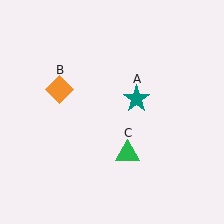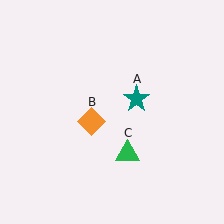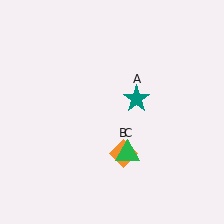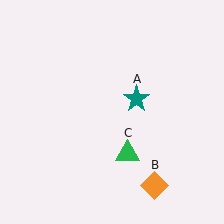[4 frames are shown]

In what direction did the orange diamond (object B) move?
The orange diamond (object B) moved down and to the right.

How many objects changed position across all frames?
1 object changed position: orange diamond (object B).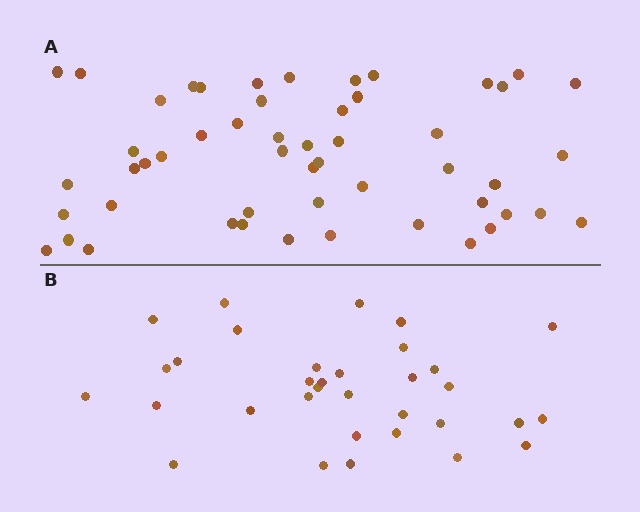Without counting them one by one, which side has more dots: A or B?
Region A (the top region) has more dots.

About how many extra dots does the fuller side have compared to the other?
Region A has approximately 20 more dots than region B.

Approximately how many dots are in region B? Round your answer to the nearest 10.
About 30 dots. (The exact count is 33, which rounds to 30.)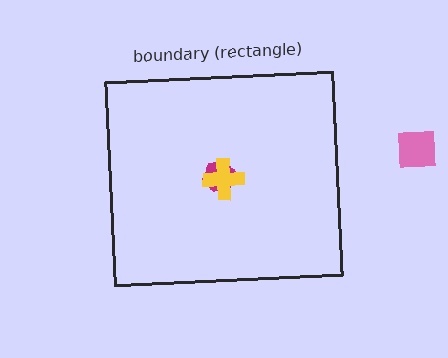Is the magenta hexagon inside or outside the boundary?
Inside.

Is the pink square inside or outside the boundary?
Outside.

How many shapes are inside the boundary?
2 inside, 1 outside.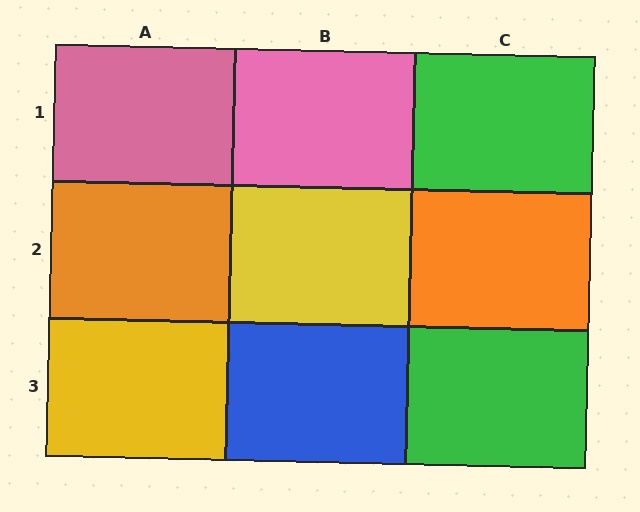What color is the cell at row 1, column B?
Pink.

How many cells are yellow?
2 cells are yellow.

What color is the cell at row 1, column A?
Pink.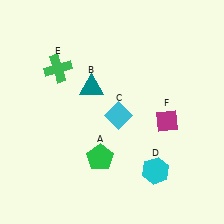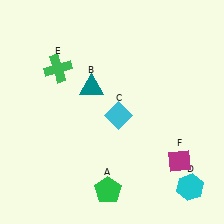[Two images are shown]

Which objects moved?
The objects that moved are: the green pentagon (A), the cyan hexagon (D), the magenta diamond (F).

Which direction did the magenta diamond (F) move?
The magenta diamond (F) moved down.